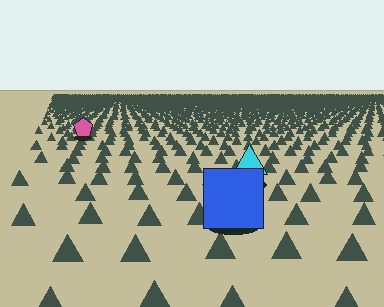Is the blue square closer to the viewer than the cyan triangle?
Yes. The blue square is closer — you can tell from the texture gradient: the ground texture is coarser near it.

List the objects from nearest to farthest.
From nearest to farthest: the blue square, the cyan triangle, the pink pentagon.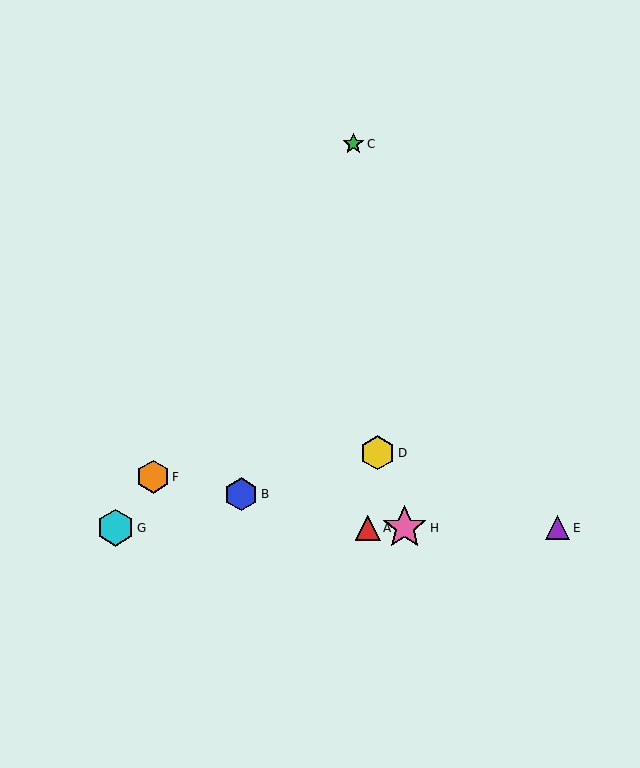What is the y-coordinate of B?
Object B is at y≈494.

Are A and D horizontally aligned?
No, A is at y≈528 and D is at y≈453.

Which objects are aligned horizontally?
Objects A, E, G, H are aligned horizontally.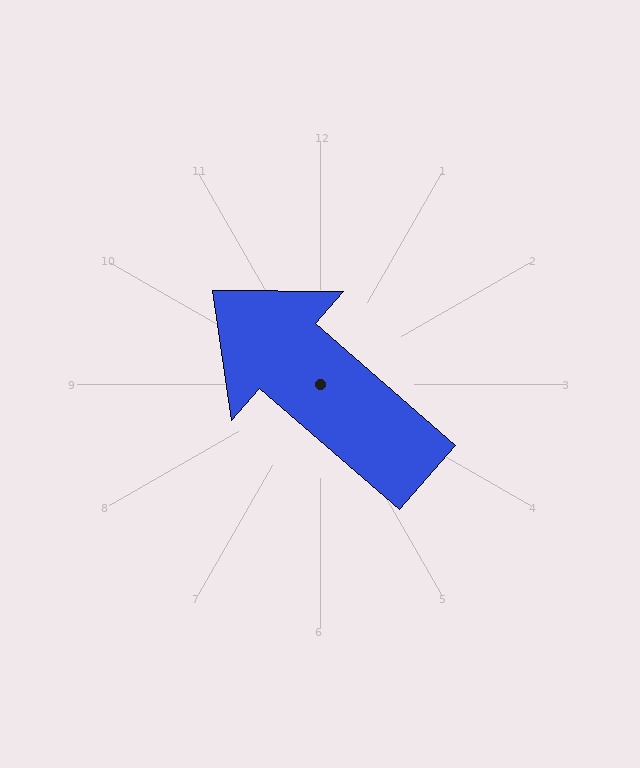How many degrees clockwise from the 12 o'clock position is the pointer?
Approximately 311 degrees.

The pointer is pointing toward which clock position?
Roughly 10 o'clock.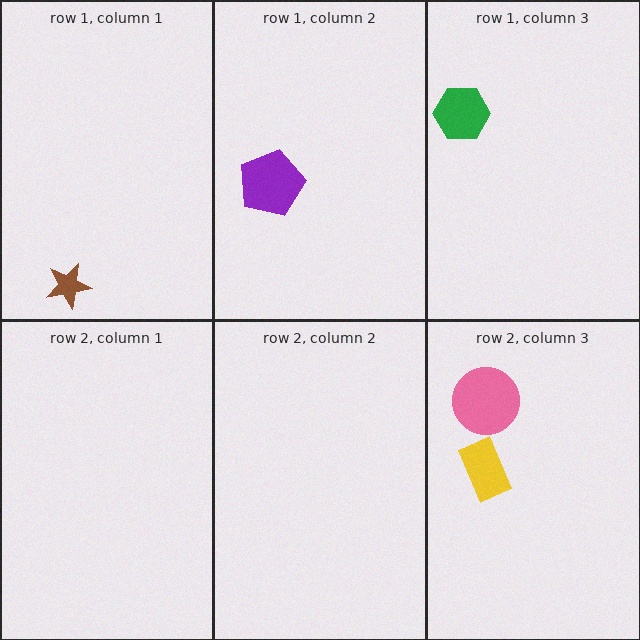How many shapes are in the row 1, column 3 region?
1.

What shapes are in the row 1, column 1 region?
The brown star.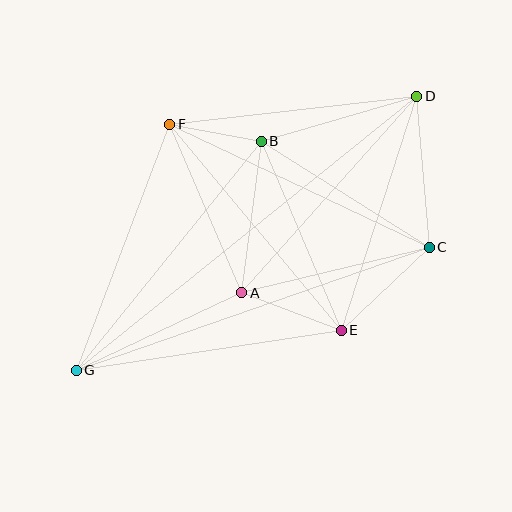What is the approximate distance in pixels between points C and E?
The distance between C and E is approximately 121 pixels.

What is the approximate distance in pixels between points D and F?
The distance between D and F is approximately 248 pixels.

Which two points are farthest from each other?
Points D and G are farthest from each other.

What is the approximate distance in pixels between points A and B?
The distance between A and B is approximately 152 pixels.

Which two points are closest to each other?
Points B and F are closest to each other.